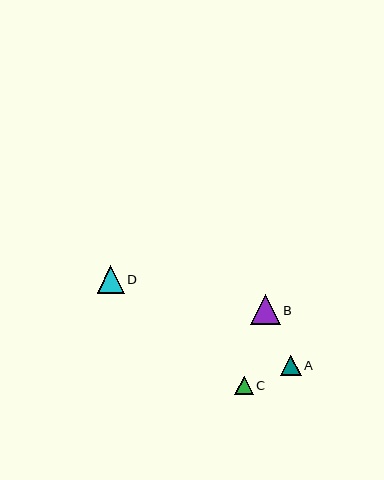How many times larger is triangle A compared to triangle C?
Triangle A is approximately 1.1 times the size of triangle C.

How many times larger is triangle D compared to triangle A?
Triangle D is approximately 1.3 times the size of triangle A.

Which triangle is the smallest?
Triangle C is the smallest with a size of approximately 19 pixels.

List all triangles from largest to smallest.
From largest to smallest: B, D, A, C.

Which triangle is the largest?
Triangle B is the largest with a size of approximately 30 pixels.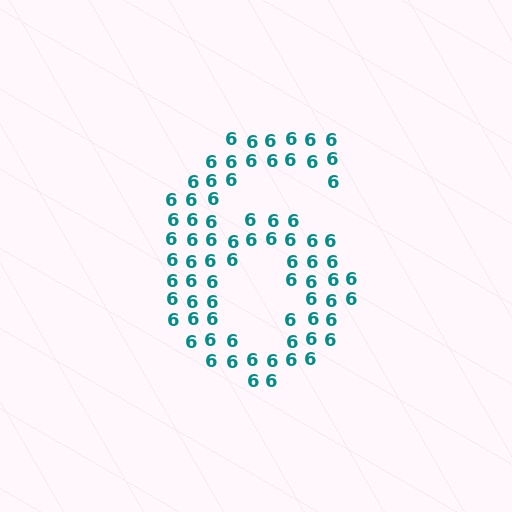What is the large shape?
The large shape is the digit 6.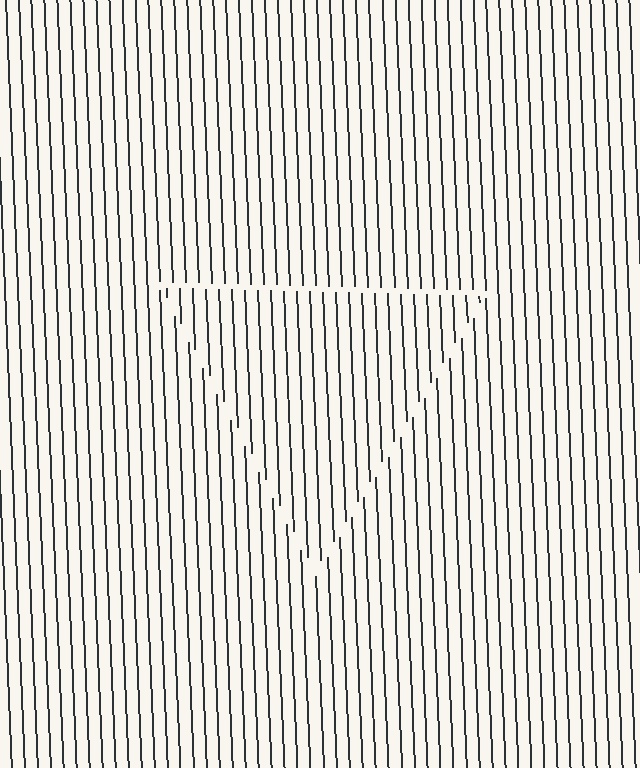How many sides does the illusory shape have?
3 sides — the line-ends trace a triangle.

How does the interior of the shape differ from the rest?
The interior of the shape contains the same grating, shifted by half a period — the contour is defined by the phase discontinuity where line-ends from the inner and outer gratings abut.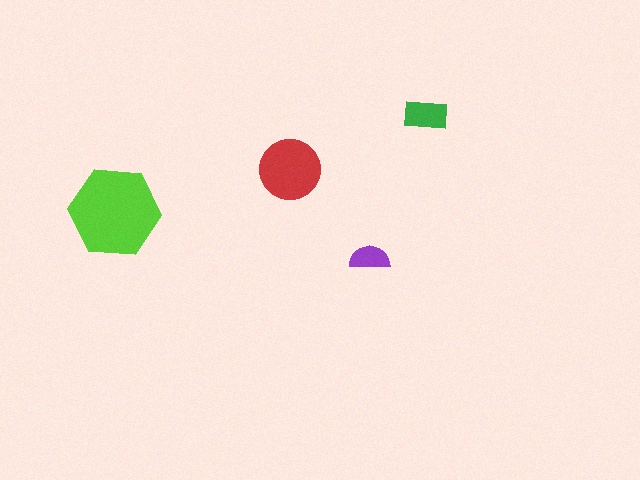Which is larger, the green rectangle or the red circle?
The red circle.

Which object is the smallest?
The purple semicircle.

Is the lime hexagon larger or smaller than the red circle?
Larger.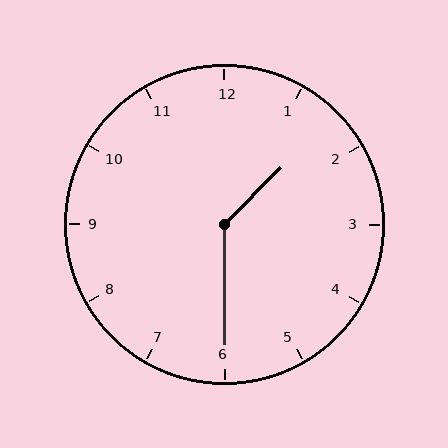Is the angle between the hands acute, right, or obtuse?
It is obtuse.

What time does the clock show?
1:30.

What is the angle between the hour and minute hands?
Approximately 135 degrees.